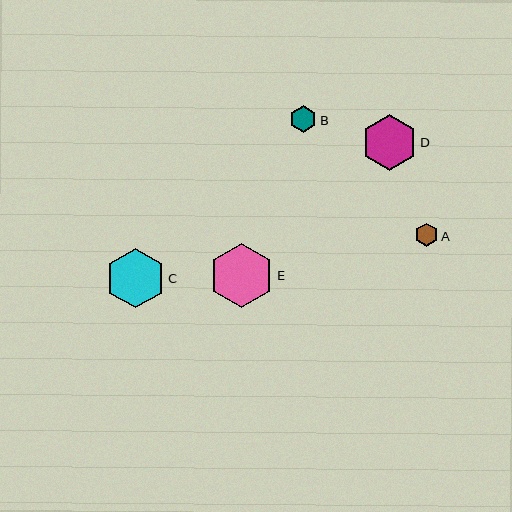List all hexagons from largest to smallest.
From largest to smallest: E, C, D, B, A.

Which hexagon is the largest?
Hexagon E is the largest with a size of approximately 65 pixels.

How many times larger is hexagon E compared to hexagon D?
Hexagon E is approximately 1.2 times the size of hexagon D.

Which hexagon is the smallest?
Hexagon A is the smallest with a size of approximately 23 pixels.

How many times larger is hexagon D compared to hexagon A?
Hexagon D is approximately 2.4 times the size of hexagon A.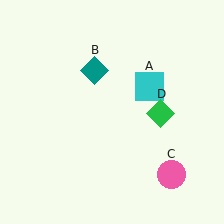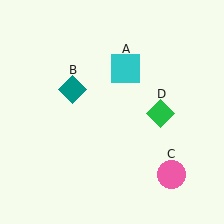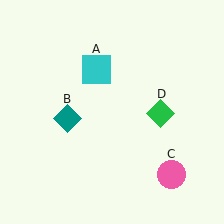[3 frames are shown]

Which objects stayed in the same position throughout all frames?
Pink circle (object C) and green diamond (object D) remained stationary.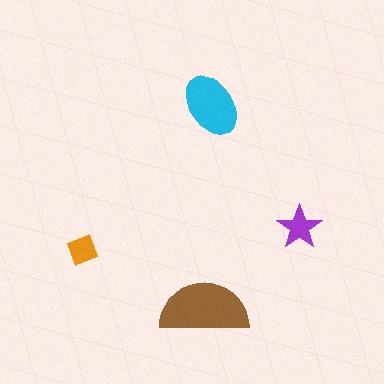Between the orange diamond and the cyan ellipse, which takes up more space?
The cyan ellipse.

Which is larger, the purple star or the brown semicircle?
The brown semicircle.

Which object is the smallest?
The orange diamond.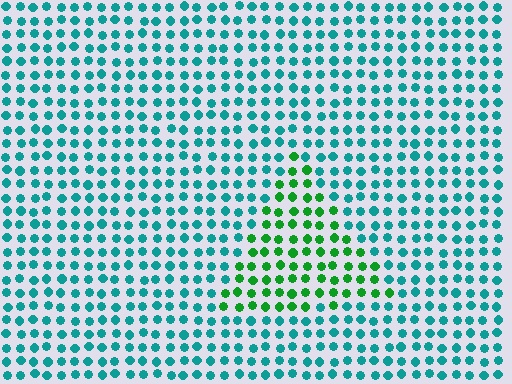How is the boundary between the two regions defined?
The boundary is defined purely by a slight shift in hue (about 48 degrees). Spacing, size, and orientation are identical on both sides.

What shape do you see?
I see a triangle.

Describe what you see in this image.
The image is filled with small teal elements in a uniform arrangement. A triangle-shaped region is visible where the elements are tinted to a slightly different hue, forming a subtle color boundary.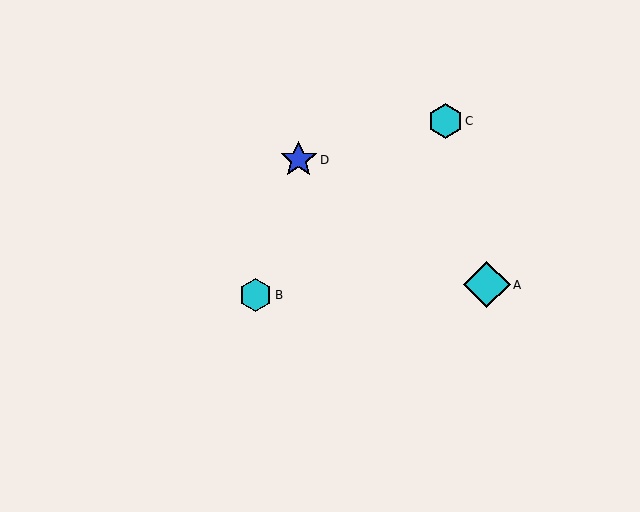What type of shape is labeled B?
Shape B is a cyan hexagon.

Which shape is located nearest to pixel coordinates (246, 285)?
The cyan hexagon (labeled B) at (255, 295) is nearest to that location.